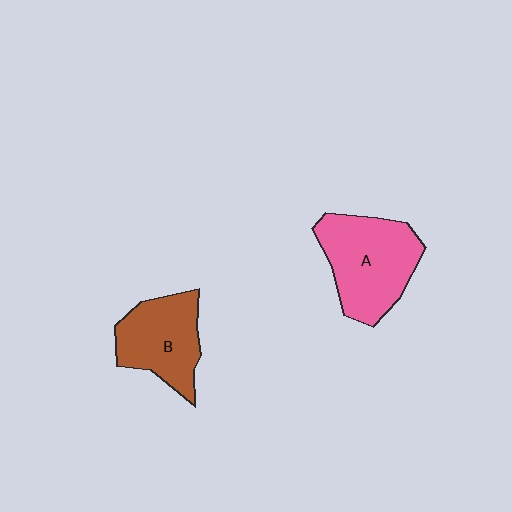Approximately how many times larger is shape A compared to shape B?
Approximately 1.3 times.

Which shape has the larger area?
Shape A (pink).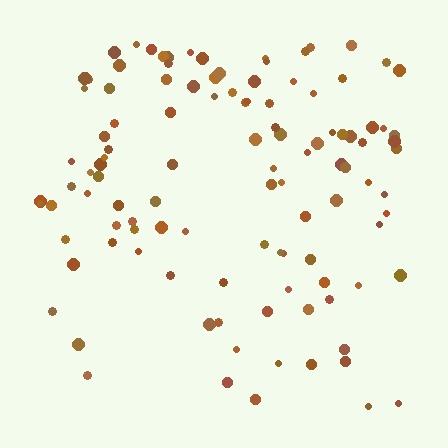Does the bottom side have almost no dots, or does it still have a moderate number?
Still a moderate number, just noticeably fewer than the top.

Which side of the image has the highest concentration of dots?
The top.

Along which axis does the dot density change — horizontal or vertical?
Vertical.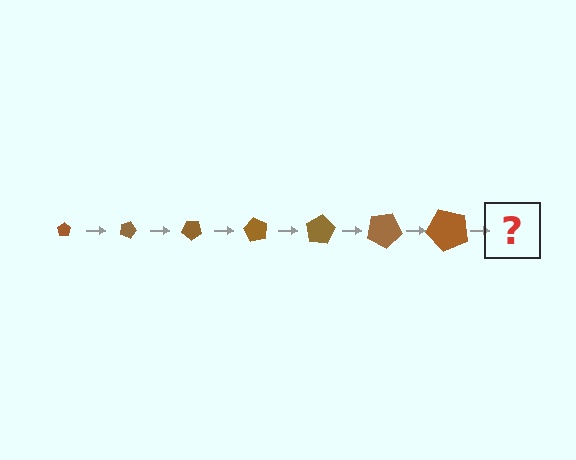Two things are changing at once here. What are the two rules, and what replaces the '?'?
The two rules are that the pentagon grows larger each step and it rotates 20 degrees each step. The '?' should be a pentagon, larger than the previous one and rotated 140 degrees from the start.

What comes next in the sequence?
The next element should be a pentagon, larger than the previous one and rotated 140 degrees from the start.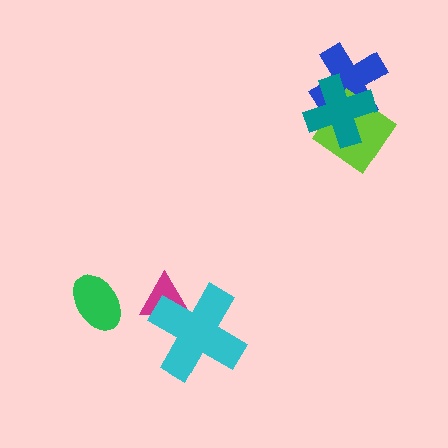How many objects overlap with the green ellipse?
0 objects overlap with the green ellipse.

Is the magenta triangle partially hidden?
Yes, it is partially covered by another shape.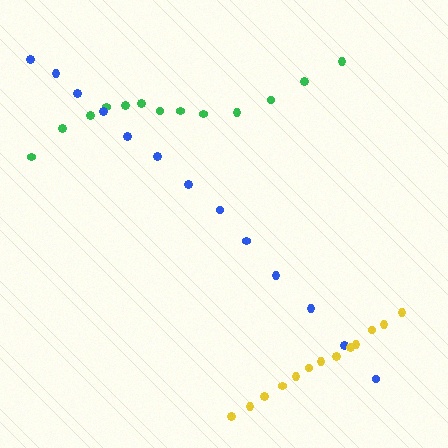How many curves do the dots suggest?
There are 3 distinct paths.